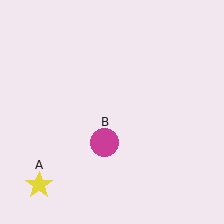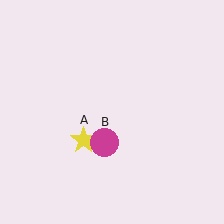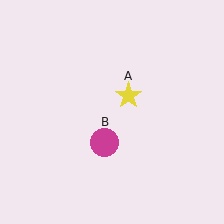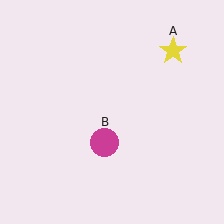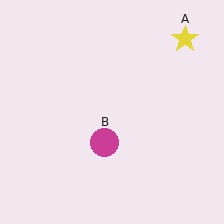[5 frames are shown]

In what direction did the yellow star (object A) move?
The yellow star (object A) moved up and to the right.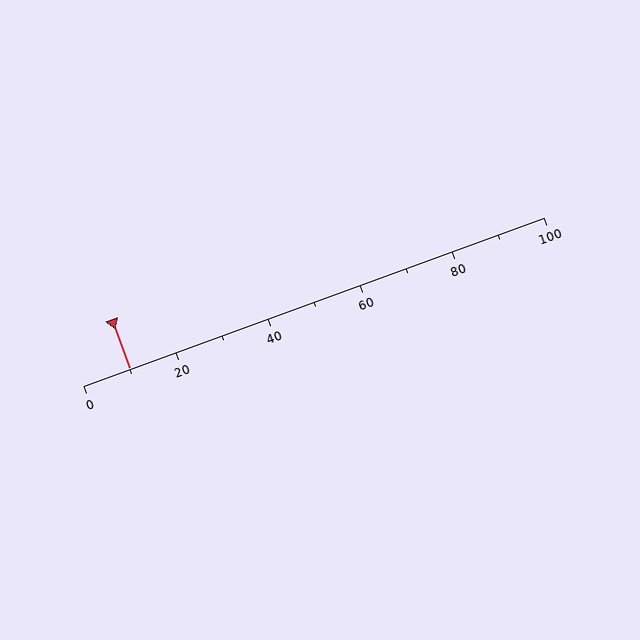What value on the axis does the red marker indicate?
The marker indicates approximately 10.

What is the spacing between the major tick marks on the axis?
The major ticks are spaced 20 apart.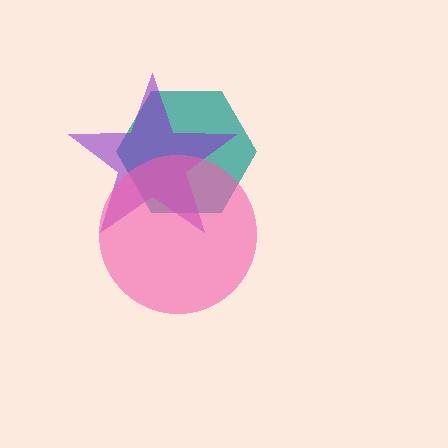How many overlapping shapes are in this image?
There are 3 overlapping shapes in the image.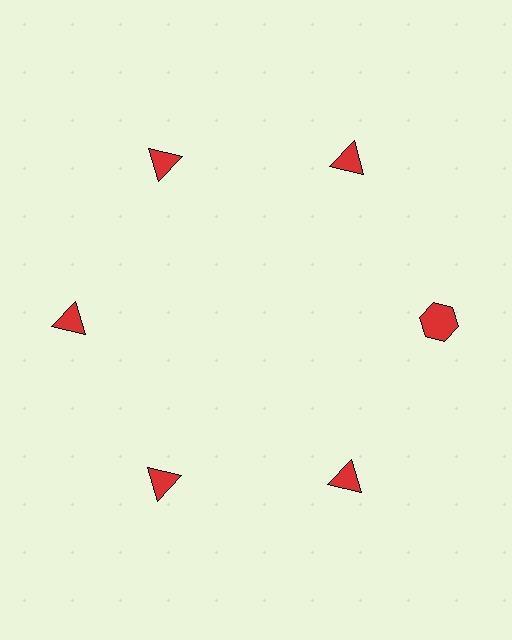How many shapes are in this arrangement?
There are 6 shapes arranged in a ring pattern.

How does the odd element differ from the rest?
It has a different shape: hexagon instead of triangle.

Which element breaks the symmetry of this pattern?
The red hexagon at roughly the 3 o'clock position breaks the symmetry. All other shapes are red triangles.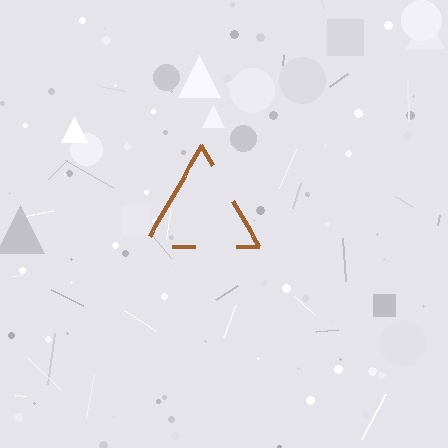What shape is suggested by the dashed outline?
The dashed outline suggests a triangle.